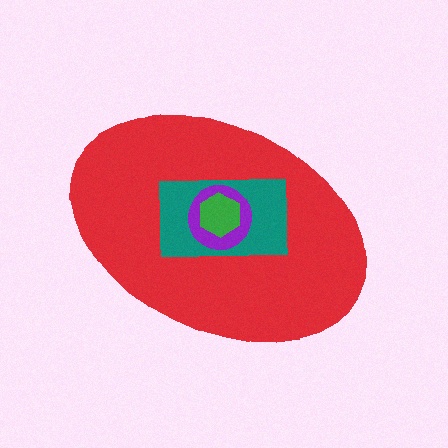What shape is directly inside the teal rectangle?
The purple circle.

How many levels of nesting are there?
4.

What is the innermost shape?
The green hexagon.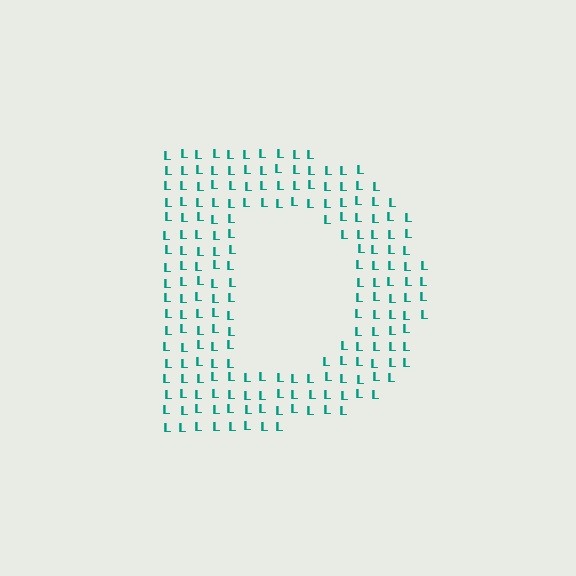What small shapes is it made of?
It is made of small letter L's.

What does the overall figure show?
The overall figure shows the letter D.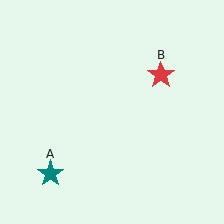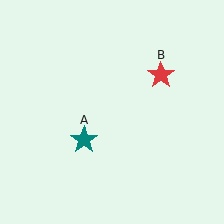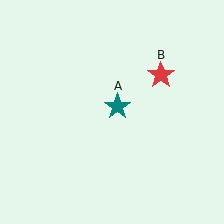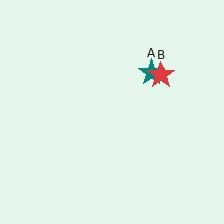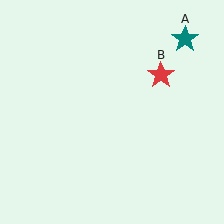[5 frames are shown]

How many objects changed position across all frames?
1 object changed position: teal star (object A).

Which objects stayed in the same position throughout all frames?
Red star (object B) remained stationary.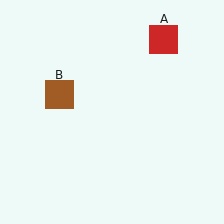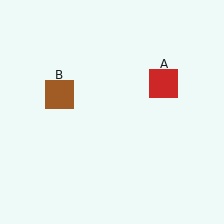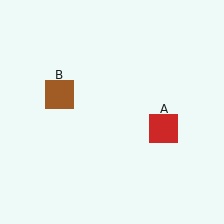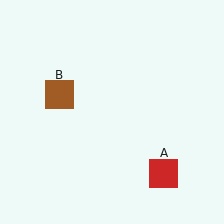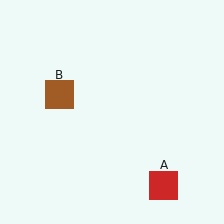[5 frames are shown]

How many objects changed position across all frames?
1 object changed position: red square (object A).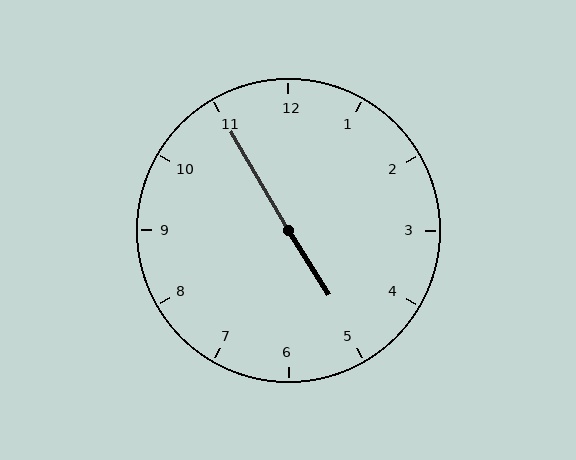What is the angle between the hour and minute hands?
Approximately 178 degrees.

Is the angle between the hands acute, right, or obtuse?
It is obtuse.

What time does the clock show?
4:55.